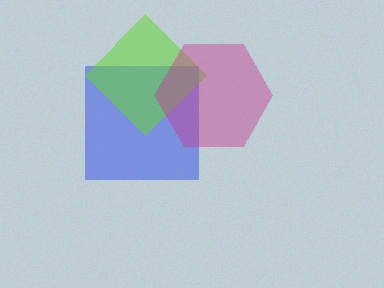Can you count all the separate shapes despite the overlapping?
Yes, there are 3 separate shapes.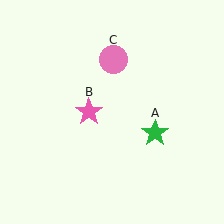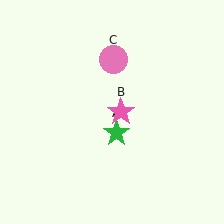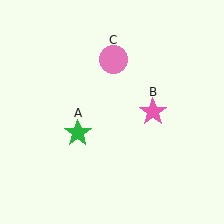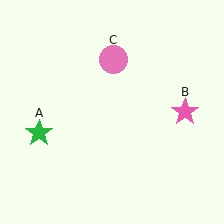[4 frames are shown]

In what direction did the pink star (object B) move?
The pink star (object B) moved right.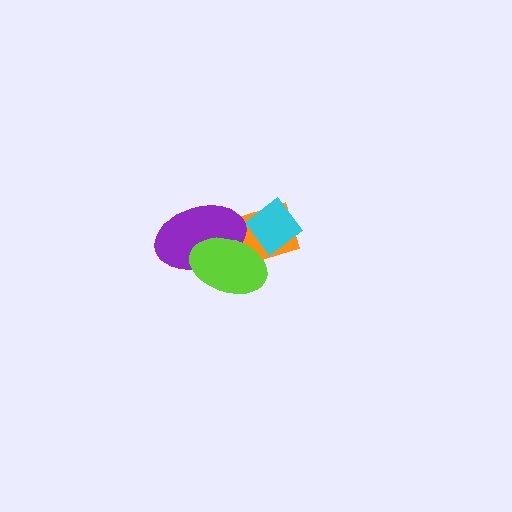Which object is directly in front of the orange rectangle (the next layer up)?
The purple ellipse is directly in front of the orange rectangle.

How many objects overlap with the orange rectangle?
3 objects overlap with the orange rectangle.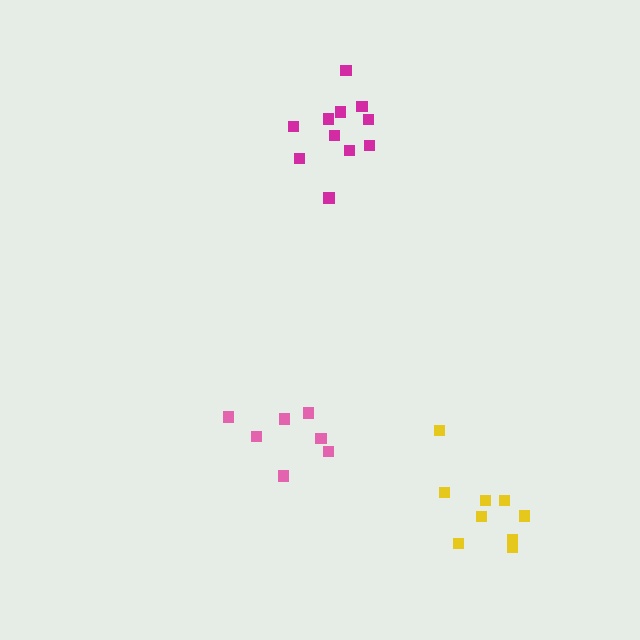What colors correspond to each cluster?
The clusters are colored: yellow, pink, magenta.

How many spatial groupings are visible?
There are 3 spatial groupings.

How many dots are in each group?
Group 1: 9 dots, Group 2: 7 dots, Group 3: 11 dots (27 total).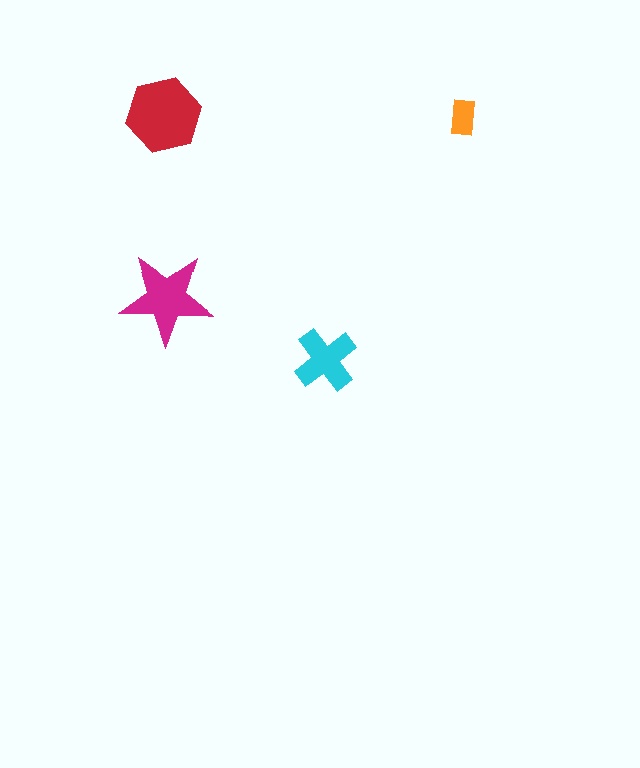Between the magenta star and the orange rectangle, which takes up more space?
The magenta star.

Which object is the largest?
The red hexagon.